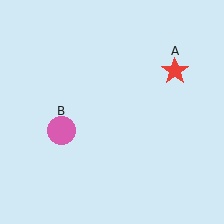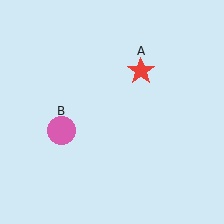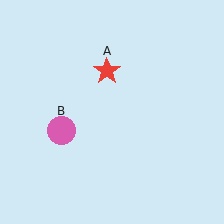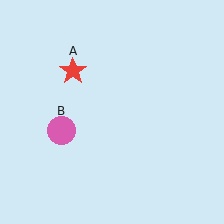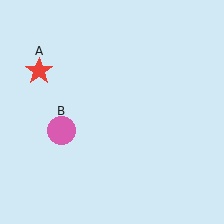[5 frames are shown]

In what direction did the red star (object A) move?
The red star (object A) moved left.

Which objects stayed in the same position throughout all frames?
Pink circle (object B) remained stationary.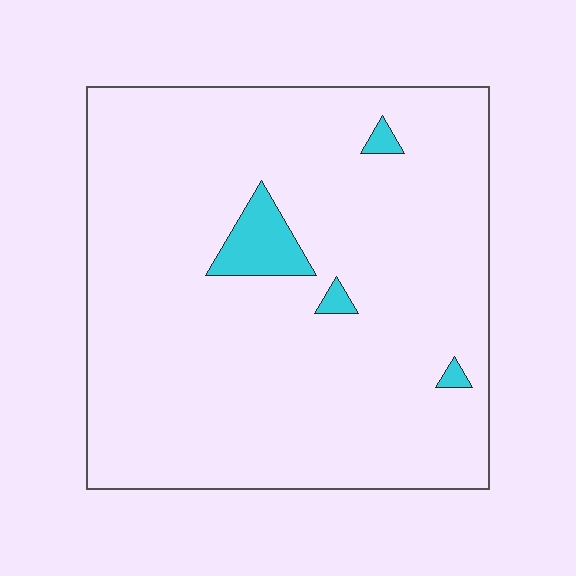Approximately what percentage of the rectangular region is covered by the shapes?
Approximately 5%.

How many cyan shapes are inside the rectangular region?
4.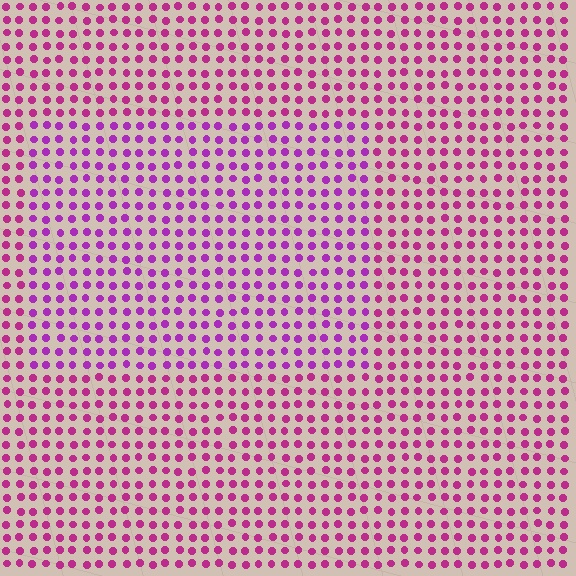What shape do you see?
I see a rectangle.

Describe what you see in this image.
The image is filled with small magenta elements in a uniform arrangement. A rectangle-shaped region is visible where the elements are tinted to a slightly different hue, forming a subtle color boundary.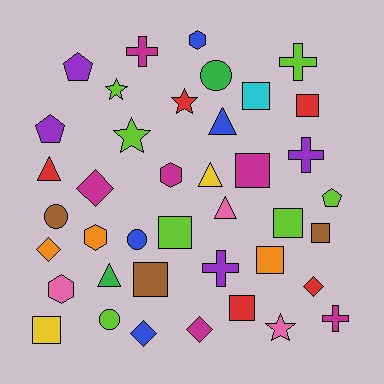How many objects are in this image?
There are 40 objects.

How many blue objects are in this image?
There are 4 blue objects.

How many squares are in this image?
There are 10 squares.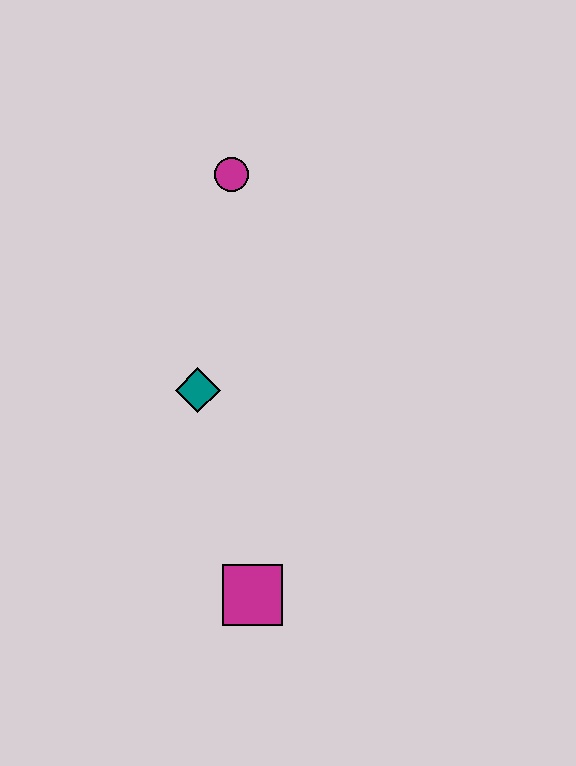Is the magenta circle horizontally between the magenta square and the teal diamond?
Yes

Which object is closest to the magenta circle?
The teal diamond is closest to the magenta circle.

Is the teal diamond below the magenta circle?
Yes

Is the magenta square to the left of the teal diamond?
No